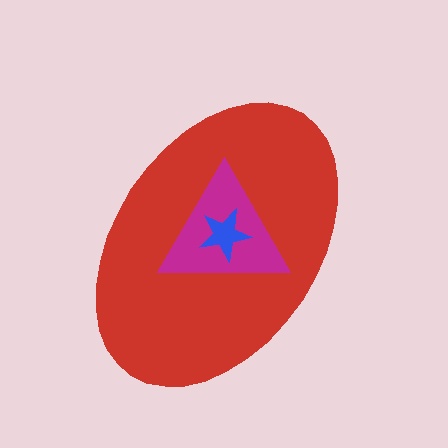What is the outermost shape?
The red ellipse.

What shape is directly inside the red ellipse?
The magenta triangle.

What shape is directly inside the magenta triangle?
The blue star.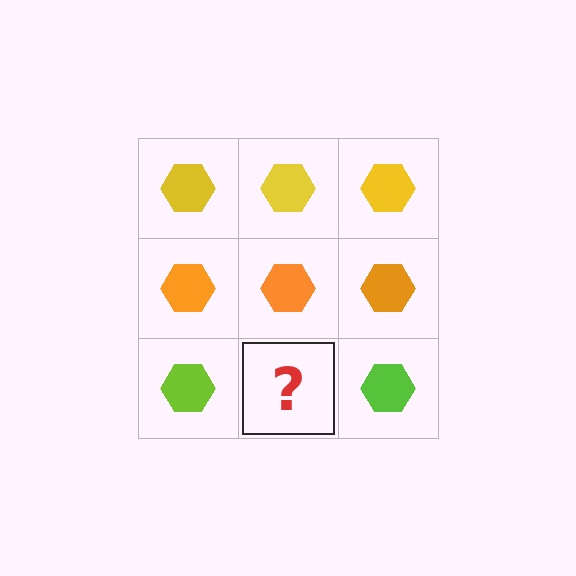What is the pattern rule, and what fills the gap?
The rule is that each row has a consistent color. The gap should be filled with a lime hexagon.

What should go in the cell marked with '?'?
The missing cell should contain a lime hexagon.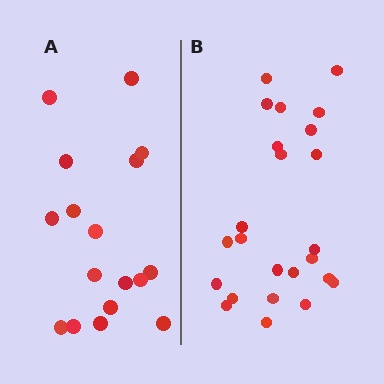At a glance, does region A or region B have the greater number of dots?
Region B (the right region) has more dots.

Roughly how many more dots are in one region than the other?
Region B has roughly 8 or so more dots than region A.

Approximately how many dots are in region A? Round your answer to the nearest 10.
About 20 dots. (The exact count is 17, which rounds to 20.)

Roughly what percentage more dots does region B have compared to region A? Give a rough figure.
About 40% more.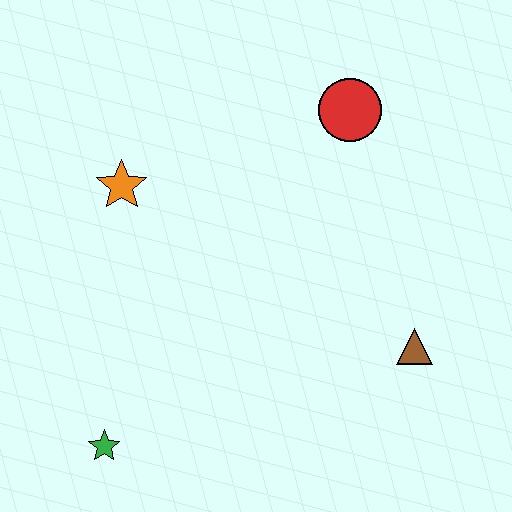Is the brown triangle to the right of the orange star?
Yes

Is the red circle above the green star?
Yes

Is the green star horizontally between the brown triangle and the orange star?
No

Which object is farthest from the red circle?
The green star is farthest from the red circle.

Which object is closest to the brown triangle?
The red circle is closest to the brown triangle.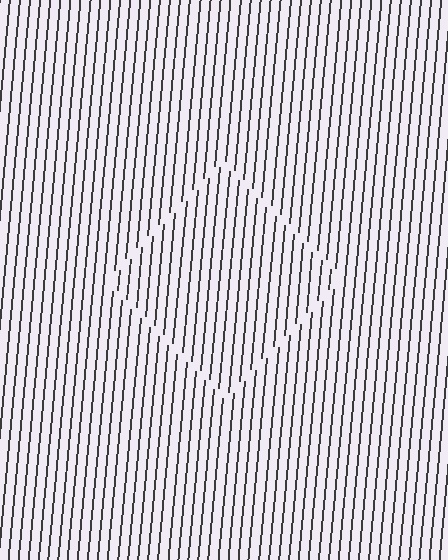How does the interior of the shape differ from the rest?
The interior of the shape contains the same grating, shifted by half a period — the contour is defined by the phase discontinuity where line-ends from the inner and outer gratings abut.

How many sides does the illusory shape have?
4 sides — the line-ends trace a square.